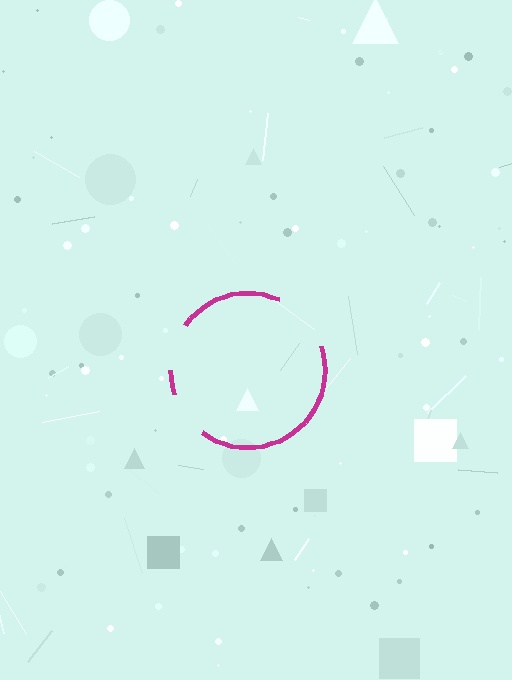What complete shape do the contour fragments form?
The contour fragments form a circle.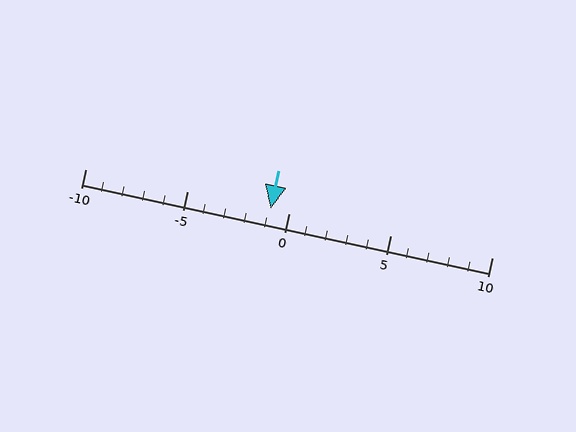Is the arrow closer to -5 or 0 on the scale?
The arrow is closer to 0.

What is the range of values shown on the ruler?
The ruler shows values from -10 to 10.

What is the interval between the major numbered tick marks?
The major tick marks are spaced 5 units apart.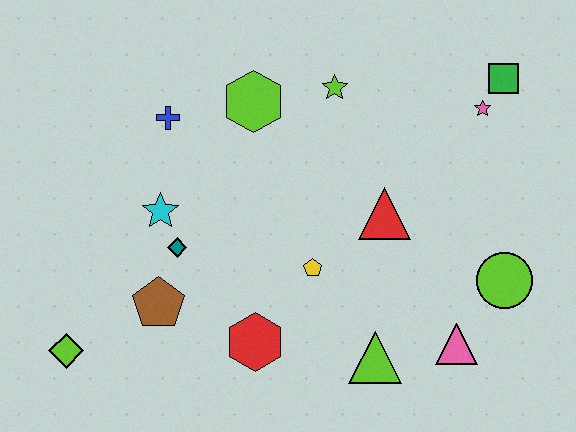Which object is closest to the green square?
The pink star is closest to the green square.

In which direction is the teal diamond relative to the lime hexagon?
The teal diamond is below the lime hexagon.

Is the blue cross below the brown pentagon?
No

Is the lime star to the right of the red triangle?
No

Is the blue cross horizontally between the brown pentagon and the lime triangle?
Yes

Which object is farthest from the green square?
The lime diamond is farthest from the green square.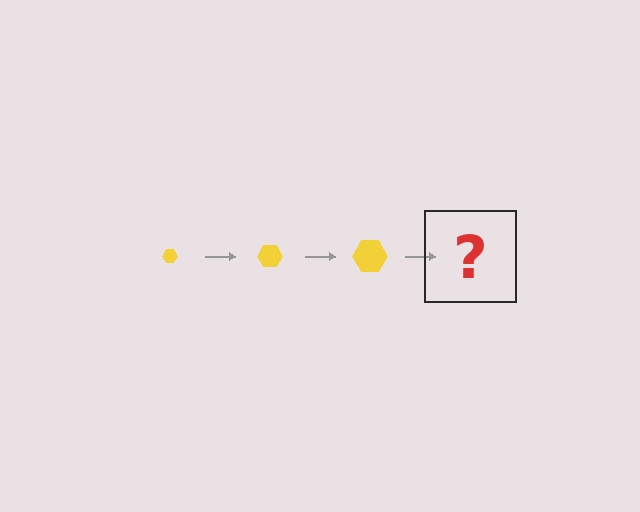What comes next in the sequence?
The next element should be a yellow hexagon, larger than the previous one.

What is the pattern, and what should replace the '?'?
The pattern is that the hexagon gets progressively larger each step. The '?' should be a yellow hexagon, larger than the previous one.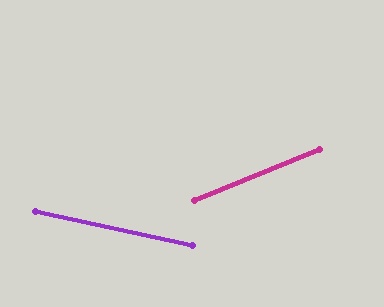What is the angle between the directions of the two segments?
Approximately 34 degrees.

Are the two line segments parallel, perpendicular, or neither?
Neither parallel nor perpendicular — they differ by about 34°.